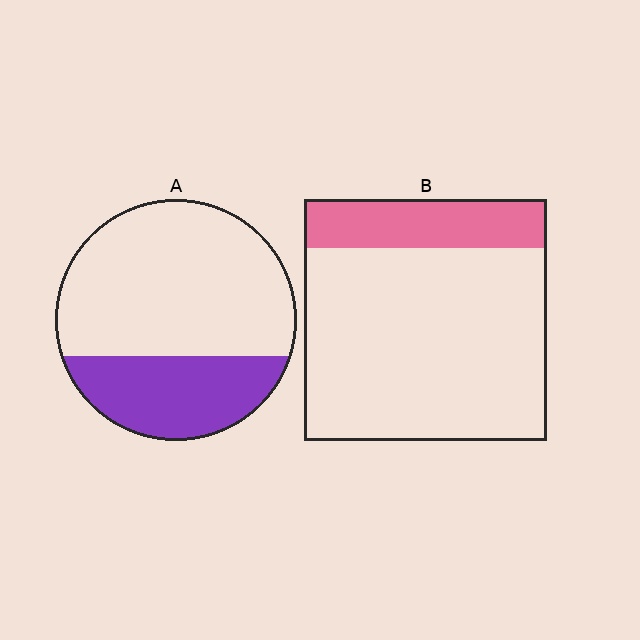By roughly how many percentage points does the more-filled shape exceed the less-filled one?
By roughly 10 percentage points (A over B).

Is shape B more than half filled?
No.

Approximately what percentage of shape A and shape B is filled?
A is approximately 30% and B is approximately 20%.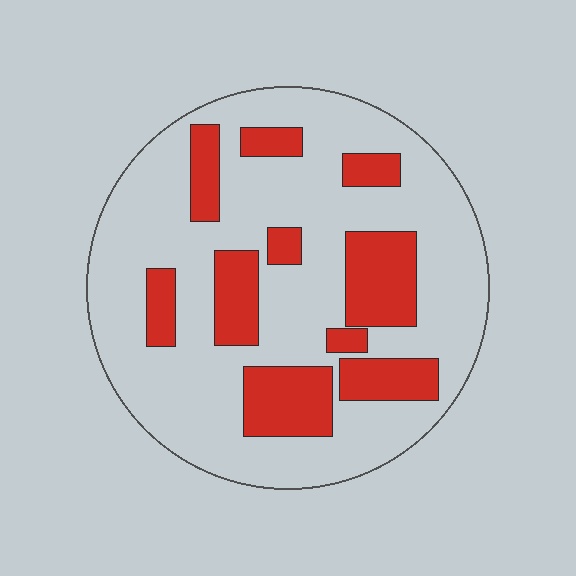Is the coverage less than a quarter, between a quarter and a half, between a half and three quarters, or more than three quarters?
Between a quarter and a half.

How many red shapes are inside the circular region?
10.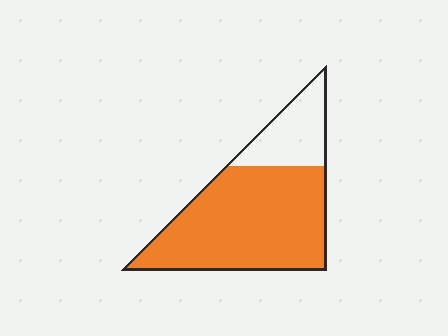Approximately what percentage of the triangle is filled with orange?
Approximately 75%.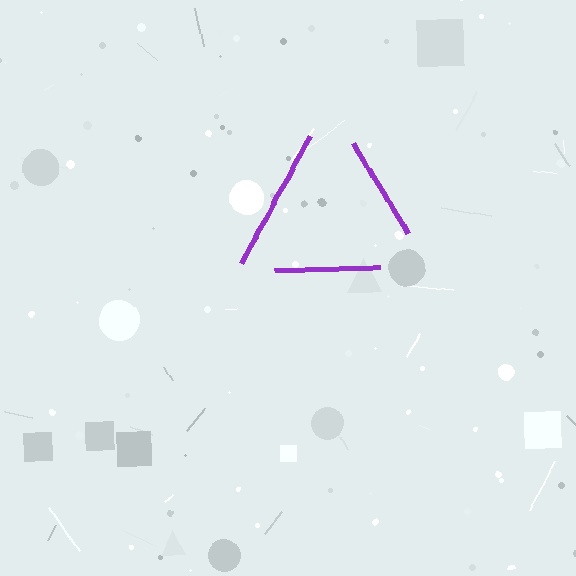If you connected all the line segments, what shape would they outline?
They would outline a triangle.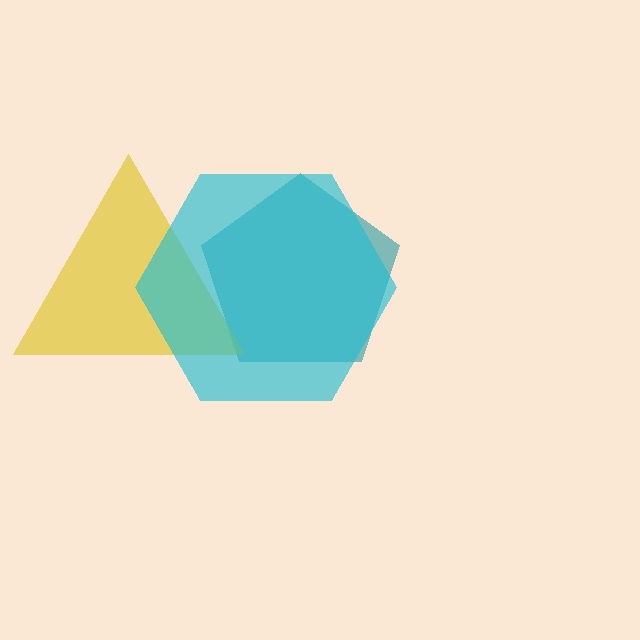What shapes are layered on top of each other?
The layered shapes are: a teal pentagon, a yellow triangle, a cyan hexagon.